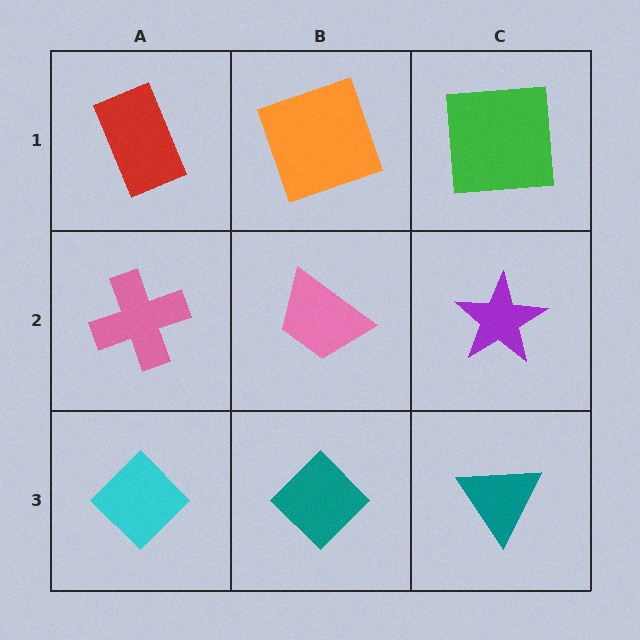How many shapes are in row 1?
3 shapes.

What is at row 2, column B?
A pink trapezoid.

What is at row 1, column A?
A red rectangle.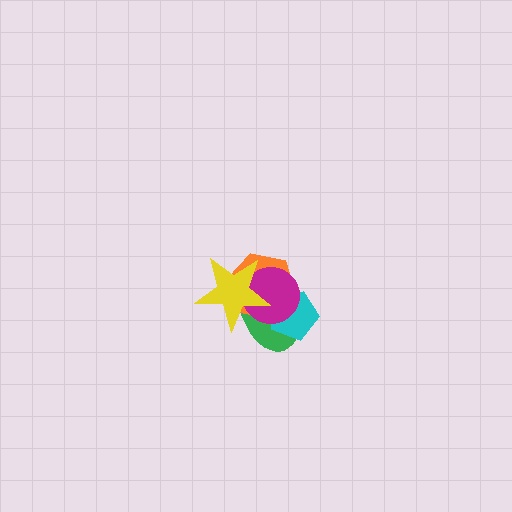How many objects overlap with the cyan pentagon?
3 objects overlap with the cyan pentagon.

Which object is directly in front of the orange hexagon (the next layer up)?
The magenta circle is directly in front of the orange hexagon.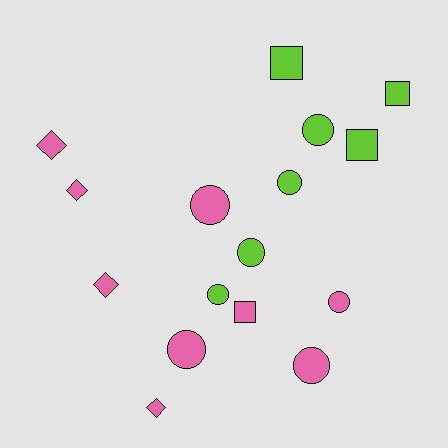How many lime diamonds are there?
There are no lime diamonds.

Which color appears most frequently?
Pink, with 9 objects.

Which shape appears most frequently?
Circle, with 8 objects.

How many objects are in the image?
There are 16 objects.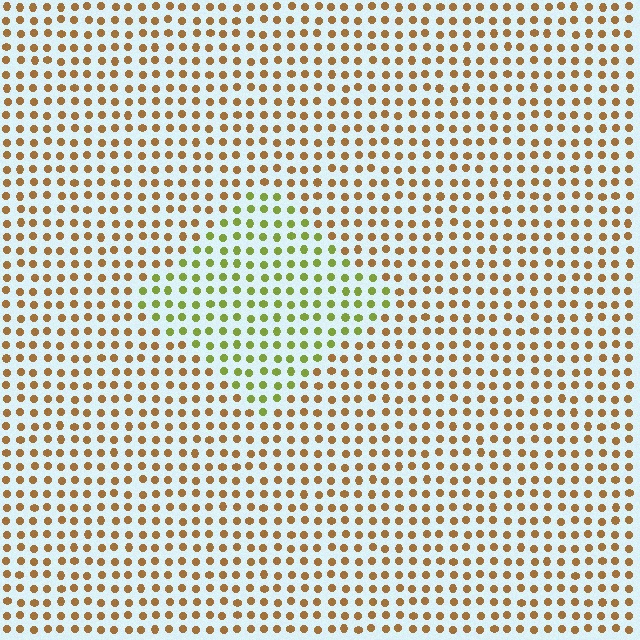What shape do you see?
I see a diamond.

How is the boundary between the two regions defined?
The boundary is defined purely by a slight shift in hue (about 50 degrees). Spacing, size, and orientation are identical on both sides.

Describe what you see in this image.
The image is filled with small brown elements in a uniform arrangement. A diamond-shaped region is visible where the elements are tinted to a slightly different hue, forming a subtle color boundary.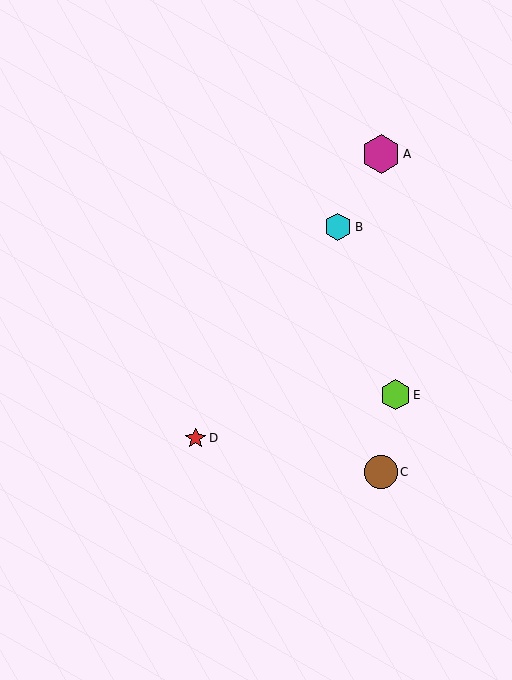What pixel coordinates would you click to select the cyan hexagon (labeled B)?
Click at (338, 227) to select the cyan hexagon B.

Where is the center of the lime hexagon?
The center of the lime hexagon is at (395, 395).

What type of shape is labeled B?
Shape B is a cyan hexagon.